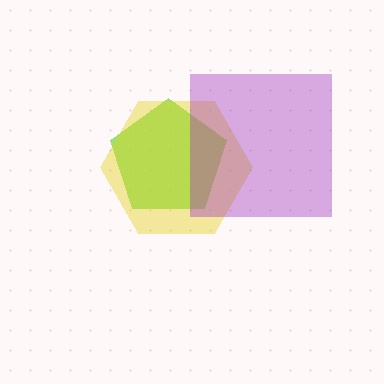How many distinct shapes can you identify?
There are 3 distinct shapes: a lime pentagon, a yellow hexagon, a purple square.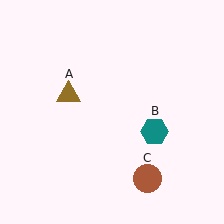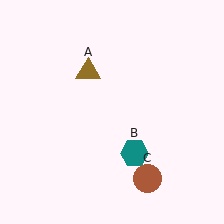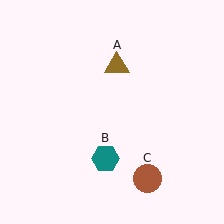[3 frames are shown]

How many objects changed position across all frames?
2 objects changed position: brown triangle (object A), teal hexagon (object B).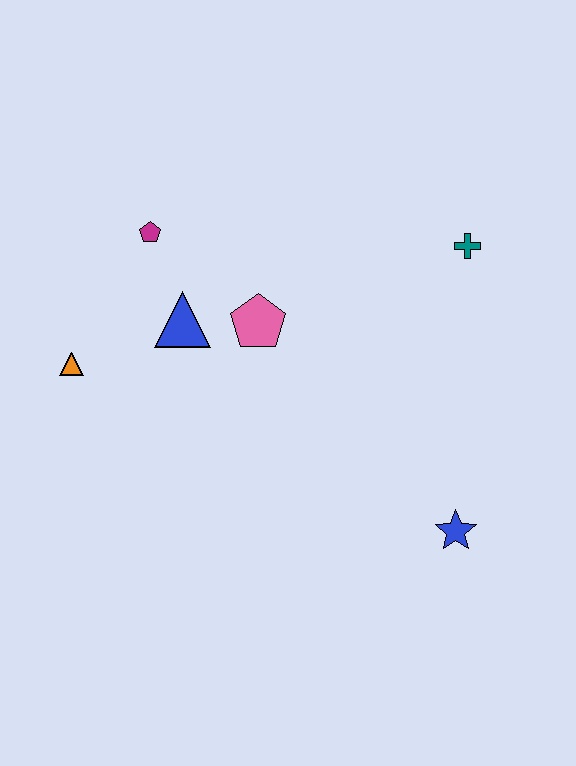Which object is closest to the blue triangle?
The pink pentagon is closest to the blue triangle.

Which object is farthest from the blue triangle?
The blue star is farthest from the blue triangle.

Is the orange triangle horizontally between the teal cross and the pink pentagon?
No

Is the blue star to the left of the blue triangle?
No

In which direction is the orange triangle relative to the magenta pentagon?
The orange triangle is below the magenta pentagon.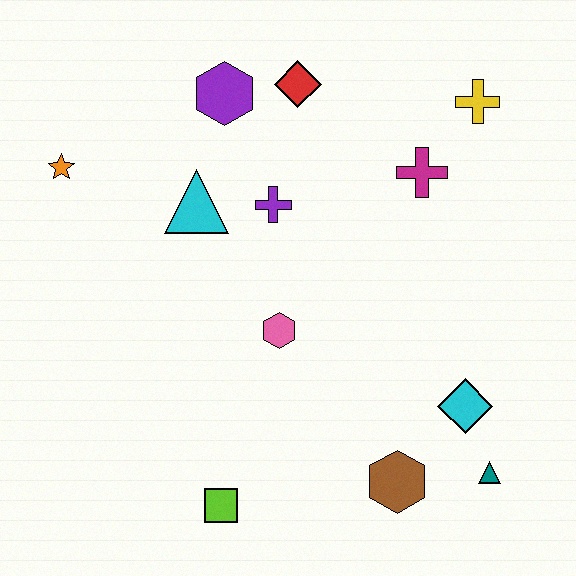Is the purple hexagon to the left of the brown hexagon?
Yes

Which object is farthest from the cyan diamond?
The orange star is farthest from the cyan diamond.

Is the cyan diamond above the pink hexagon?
No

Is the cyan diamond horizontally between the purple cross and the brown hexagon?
No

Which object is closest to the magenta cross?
The yellow cross is closest to the magenta cross.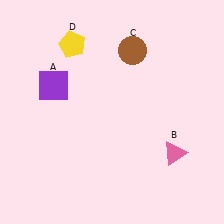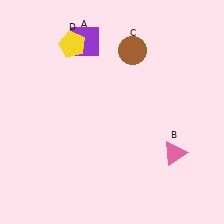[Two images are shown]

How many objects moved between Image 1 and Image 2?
1 object moved between the two images.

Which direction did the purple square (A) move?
The purple square (A) moved up.